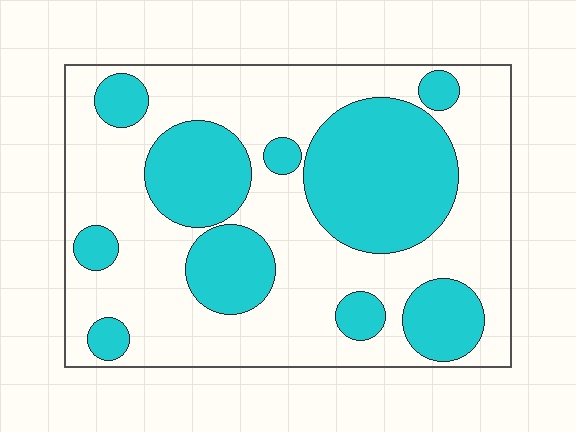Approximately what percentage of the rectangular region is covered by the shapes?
Approximately 35%.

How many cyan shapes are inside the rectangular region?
10.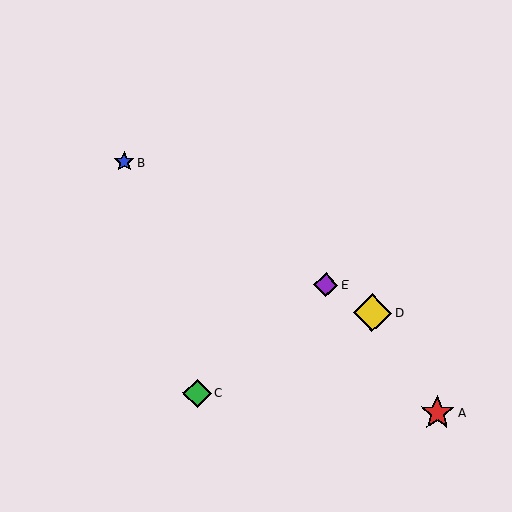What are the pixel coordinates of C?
Object C is at (197, 393).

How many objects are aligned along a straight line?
3 objects (B, D, E) are aligned along a straight line.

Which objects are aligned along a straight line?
Objects B, D, E are aligned along a straight line.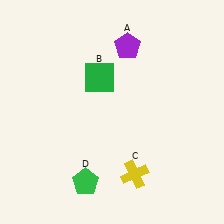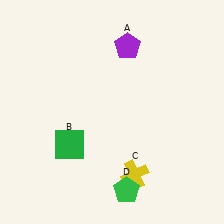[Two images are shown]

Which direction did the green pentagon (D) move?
The green pentagon (D) moved right.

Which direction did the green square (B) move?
The green square (B) moved down.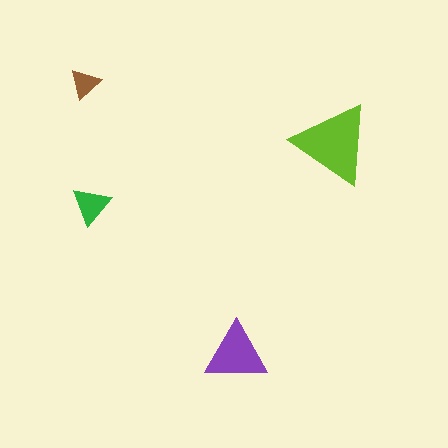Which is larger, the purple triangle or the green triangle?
The purple one.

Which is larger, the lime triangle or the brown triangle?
The lime one.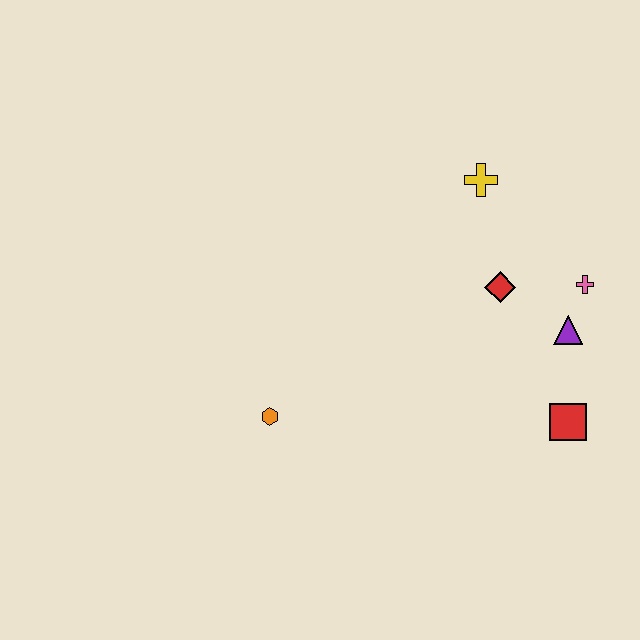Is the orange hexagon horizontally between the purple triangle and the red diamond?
No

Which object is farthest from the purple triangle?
The orange hexagon is farthest from the purple triangle.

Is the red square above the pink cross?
No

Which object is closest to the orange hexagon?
The red diamond is closest to the orange hexagon.